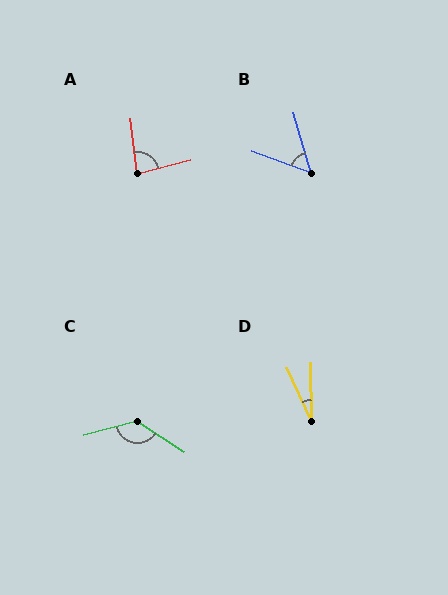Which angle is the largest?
C, at approximately 133 degrees.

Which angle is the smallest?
D, at approximately 24 degrees.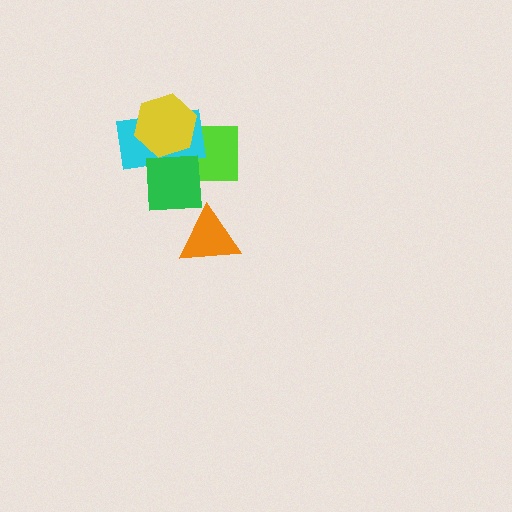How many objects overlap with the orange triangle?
0 objects overlap with the orange triangle.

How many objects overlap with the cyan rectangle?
3 objects overlap with the cyan rectangle.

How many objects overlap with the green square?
3 objects overlap with the green square.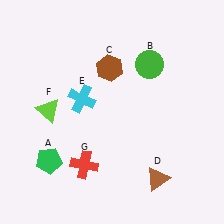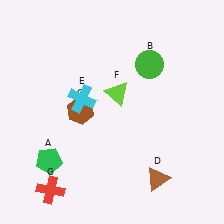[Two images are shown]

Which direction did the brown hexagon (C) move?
The brown hexagon (C) moved down.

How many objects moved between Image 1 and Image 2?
3 objects moved between the two images.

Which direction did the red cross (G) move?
The red cross (G) moved left.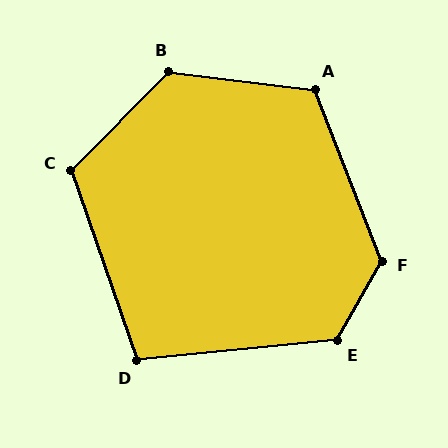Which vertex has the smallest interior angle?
D, at approximately 103 degrees.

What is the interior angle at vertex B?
Approximately 127 degrees (obtuse).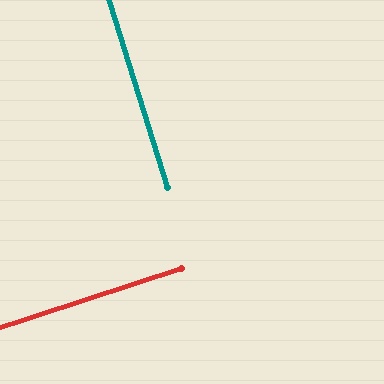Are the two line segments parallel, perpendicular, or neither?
Perpendicular — they meet at approximately 89°.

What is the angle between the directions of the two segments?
Approximately 89 degrees.